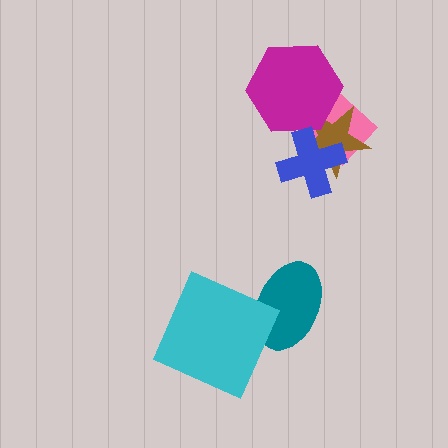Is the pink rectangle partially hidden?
Yes, it is partially covered by another shape.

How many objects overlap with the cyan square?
1 object overlaps with the cyan square.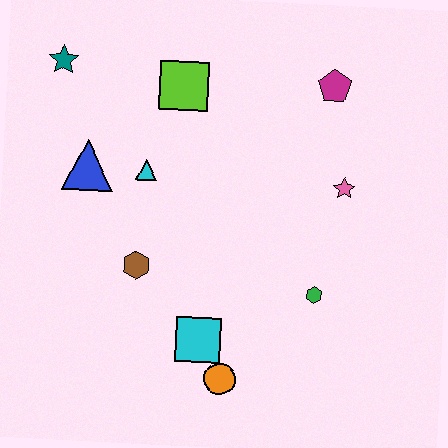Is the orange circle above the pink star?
No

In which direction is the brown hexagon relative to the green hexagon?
The brown hexagon is to the left of the green hexagon.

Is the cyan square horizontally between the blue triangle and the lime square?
No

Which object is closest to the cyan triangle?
The blue triangle is closest to the cyan triangle.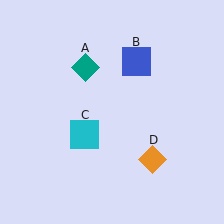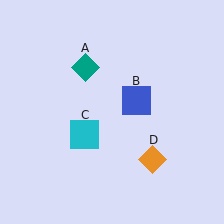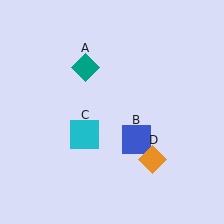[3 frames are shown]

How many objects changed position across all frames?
1 object changed position: blue square (object B).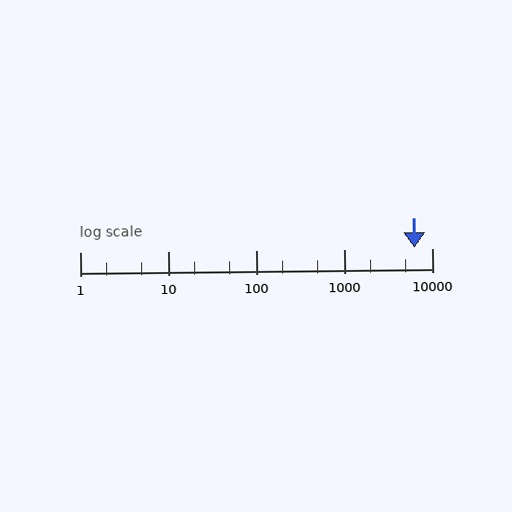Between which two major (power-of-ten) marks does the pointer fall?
The pointer is between 1000 and 10000.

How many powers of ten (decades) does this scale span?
The scale spans 4 decades, from 1 to 10000.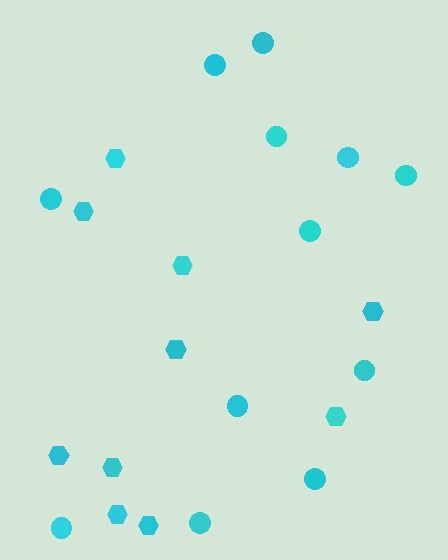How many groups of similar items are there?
There are 2 groups: one group of circles (12) and one group of hexagons (10).